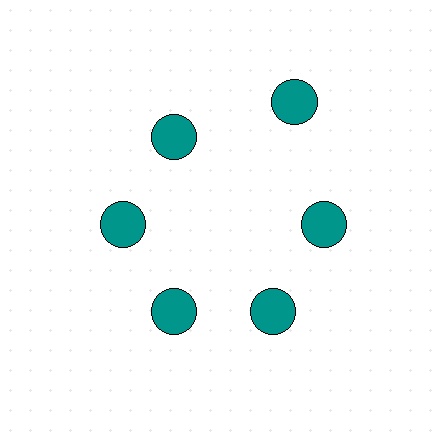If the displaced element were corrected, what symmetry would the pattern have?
It would have 6-fold rotational symmetry — the pattern would map onto itself every 60 degrees.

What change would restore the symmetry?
The symmetry would be restored by moving it inward, back onto the ring so that all 6 circles sit at equal angles and equal distance from the center.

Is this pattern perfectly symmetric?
No. The 6 teal circles are arranged in a ring, but one element near the 1 o'clock position is pushed outward from the center, breaking the 6-fold rotational symmetry.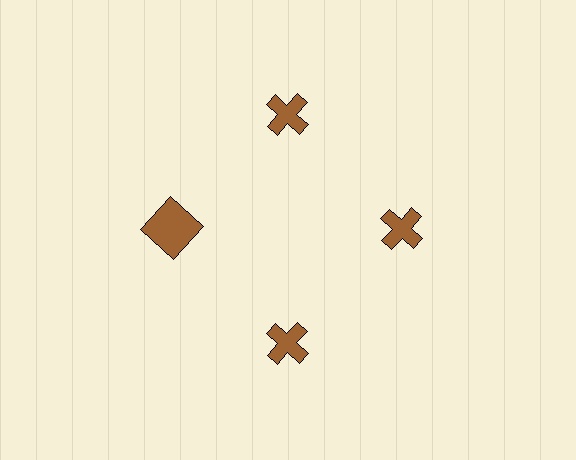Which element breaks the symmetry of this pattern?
The brown square at roughly the 9 o'clock position breaks the symmetry. All other shapes are brown crosses.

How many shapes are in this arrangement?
There are 4 shapes arranged in a ring pattern.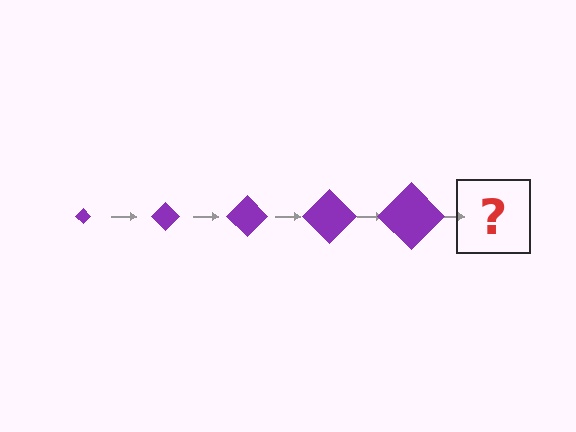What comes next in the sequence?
The next element should be a purple diamond, larger than the previous one.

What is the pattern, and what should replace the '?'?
The pattern is that the diamond gets progressively larger each step. The '?' should be a purple diamond, larger than the previous one.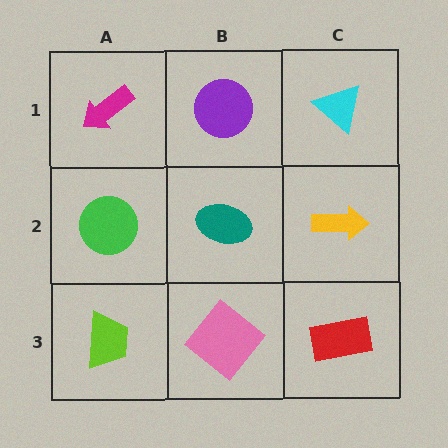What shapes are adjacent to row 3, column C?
A yellow arrow (row 2, column C), a pink diamond (row 3, column B).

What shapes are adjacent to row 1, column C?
A yellow arrow (row 2, column C), a purple circle (row 1, column B).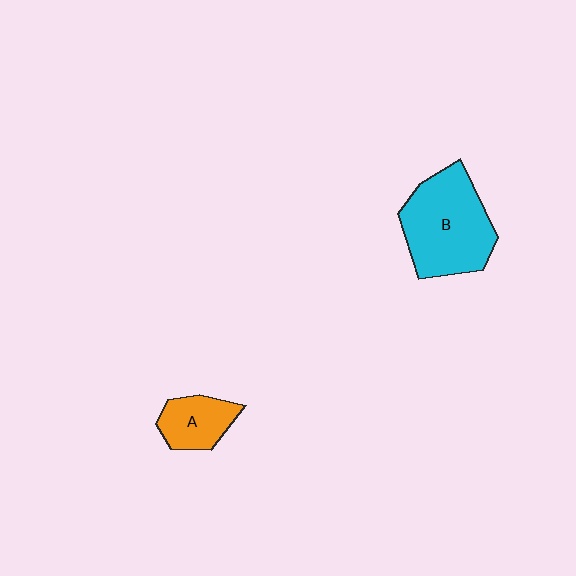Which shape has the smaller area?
Shape A (orange).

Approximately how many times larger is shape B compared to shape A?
Approximately 2.3 times.